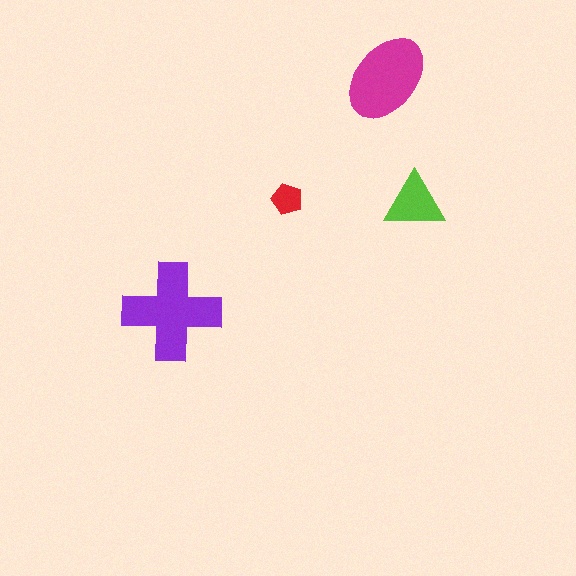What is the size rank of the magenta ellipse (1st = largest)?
2nd.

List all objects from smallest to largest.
The red pentagon, the lime triangle, the magenta ellipse, the purple cross.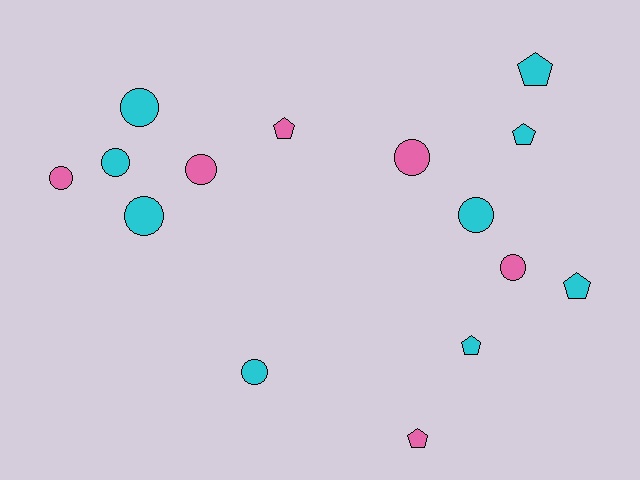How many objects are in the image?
There are 15 objects.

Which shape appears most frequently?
Circle, with 9 objects.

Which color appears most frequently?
Cyan, with 9 objects.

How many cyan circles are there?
There are 5 cyan circles.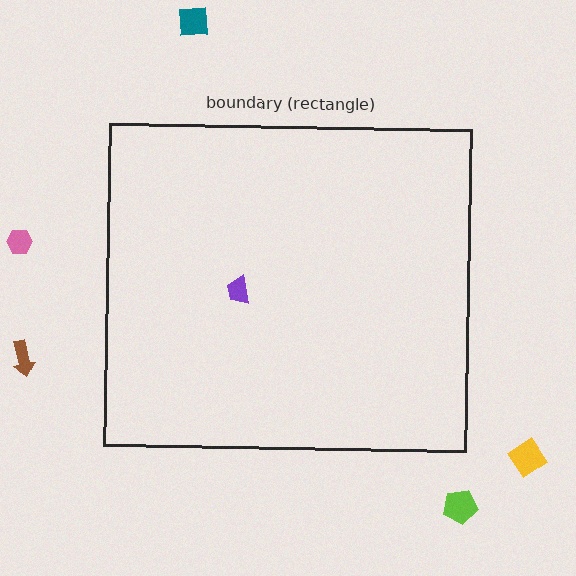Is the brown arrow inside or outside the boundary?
Outside.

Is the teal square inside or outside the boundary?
Outside.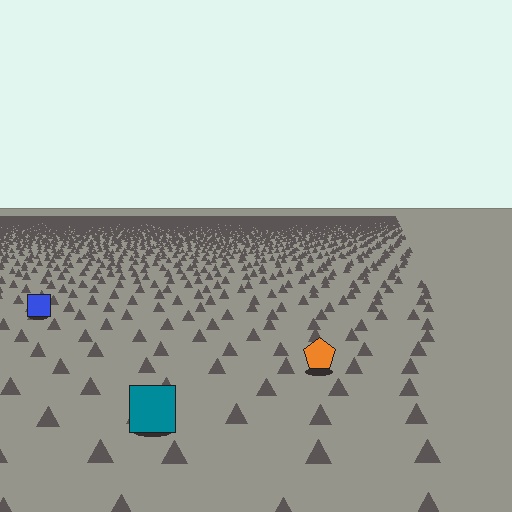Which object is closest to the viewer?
The teal square is closest. The texture marks near it are larger and more spread out.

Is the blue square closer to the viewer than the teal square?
No. The teal square is closer — you can tell from the texture gradient: the ground texture is coarser near it.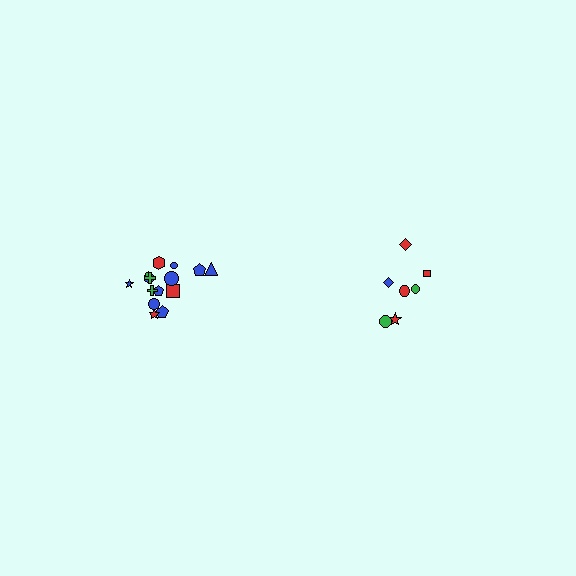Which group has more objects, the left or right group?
The left group.